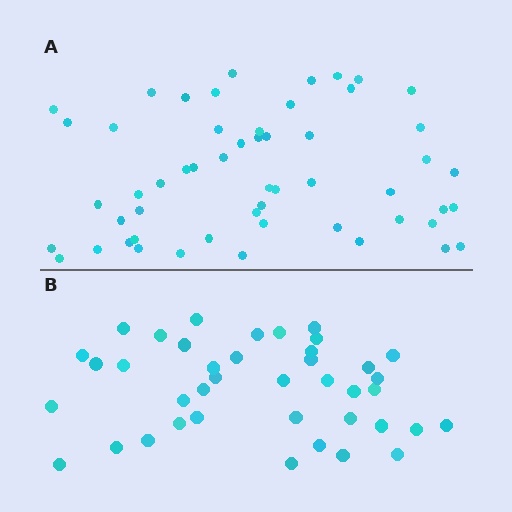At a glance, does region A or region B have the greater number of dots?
Region A (the top region) has more dots.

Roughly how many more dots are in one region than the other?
Region A has approximately 15 more dots than region B.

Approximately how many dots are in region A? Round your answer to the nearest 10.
About 50 dots. (The exact count is 54, which rounds to 50.)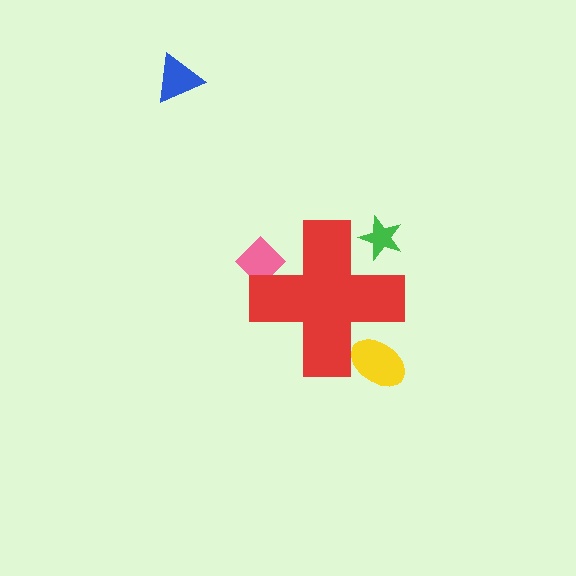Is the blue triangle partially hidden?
No, the blue triangle is fully visible.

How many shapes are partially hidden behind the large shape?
3 shapes are partially hidden.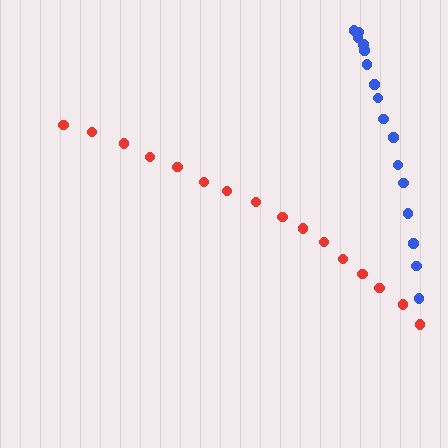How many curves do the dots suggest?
There are 2 distinct paths.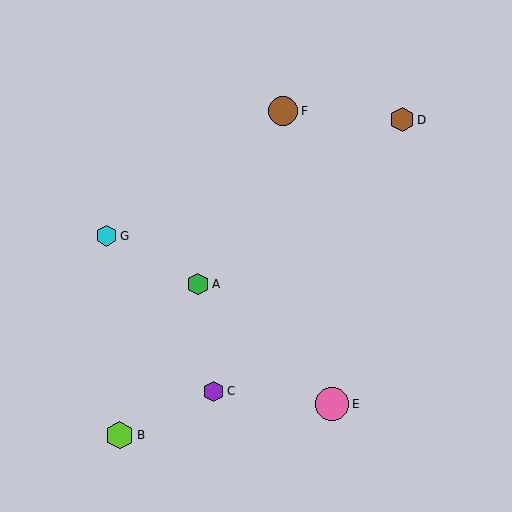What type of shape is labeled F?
Shape F is a brown circle.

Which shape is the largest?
The pink circle (labeled E) is the largest.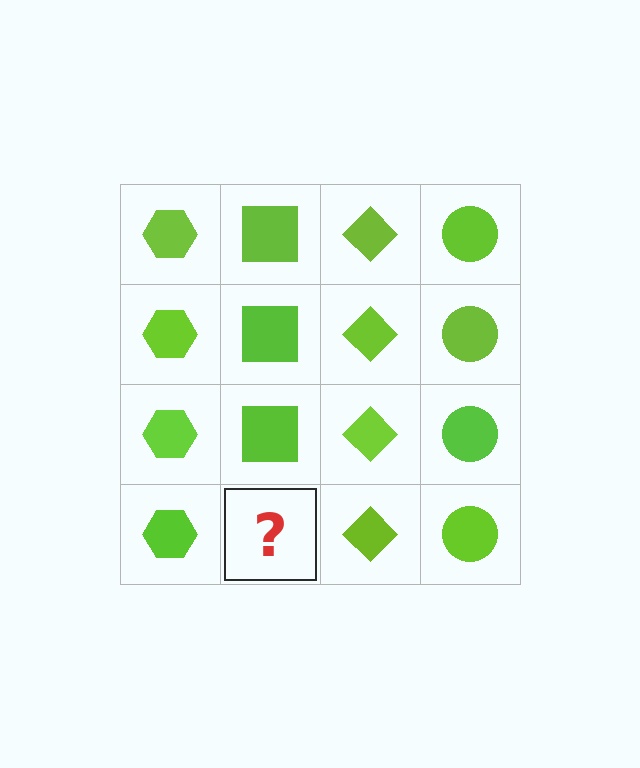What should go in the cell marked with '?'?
The missing cell should contain a lime square.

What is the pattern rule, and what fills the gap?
The rule is that each column has a consistent shape. The gap should be filled with a lime square.